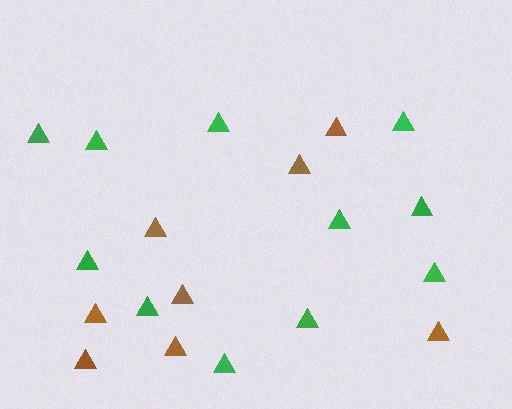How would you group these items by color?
There are 2 groups: one group of brown triangles (8) and one group of green triangles (11).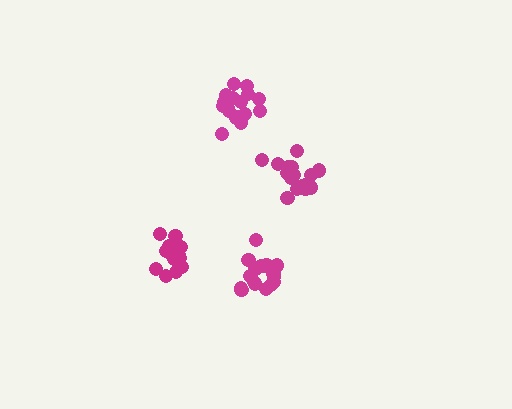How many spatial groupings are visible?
There are 4 spatial groupings.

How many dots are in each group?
Group 1: 19 dots, Group 2: 18 dots, Group 3: 15 dots, Group 4: 18 dots (70 total).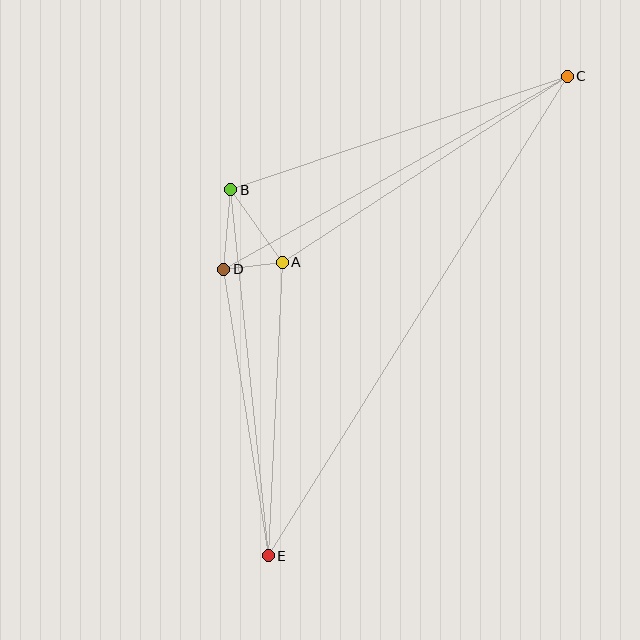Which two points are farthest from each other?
Points C and E are farthest from each other.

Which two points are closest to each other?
Points A and D are closest to each other.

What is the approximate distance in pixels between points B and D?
The distance between B and D is approximately 80 pixels.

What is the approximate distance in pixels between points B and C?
The distance between B and C is approximately 355 pixels.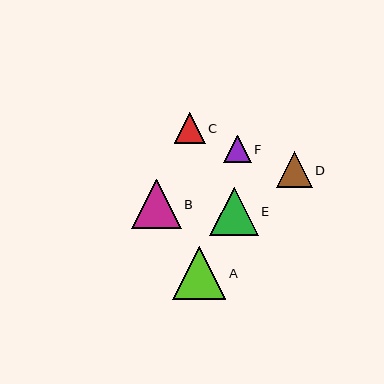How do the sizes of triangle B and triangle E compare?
Triangle B and triangle E are approximately the same size.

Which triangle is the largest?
Triangle A is the largest with a size of approximately 53 pixels.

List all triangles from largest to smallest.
From largest to smallest: A, B, E, D, C, F.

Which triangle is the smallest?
Triangle F is the smallest with a size of approximately 28 pixels.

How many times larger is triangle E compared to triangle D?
Triangle E is approximately 1.3 times the size of triangle D.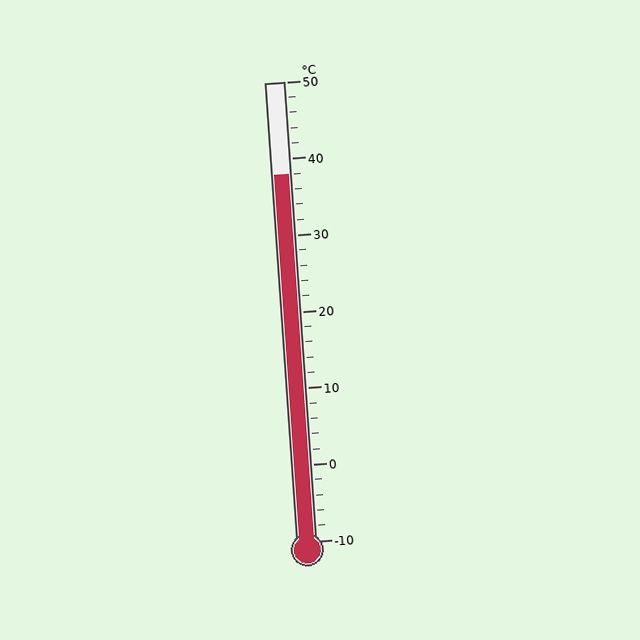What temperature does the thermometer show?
The thermometer shows approximately 38°C.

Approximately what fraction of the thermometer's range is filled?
The thermometer is filled to approximately 80% of its range.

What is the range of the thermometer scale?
The thermometer scale ranges from -10°C to 50°C.